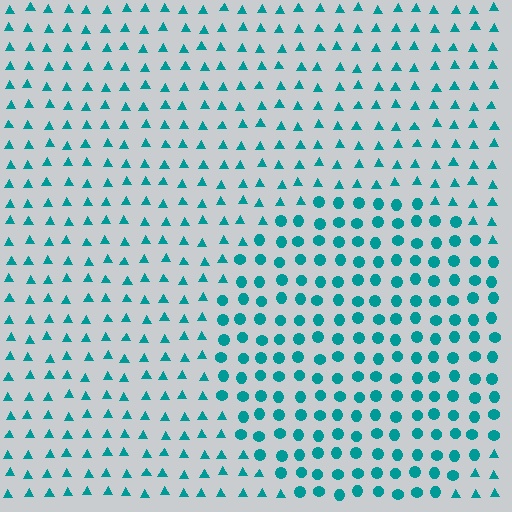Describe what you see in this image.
The image is filled with small teal elements arranged in a uniform grid. A circle-shaped region contains circles, while the surrounding area contains triangles. The boundary is defined purely by the change in element shape.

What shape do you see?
I see a circle.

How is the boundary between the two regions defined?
The boundary is defined by a change in element shape: circles inside vs. triangles outside. All elements share the same color and spacing.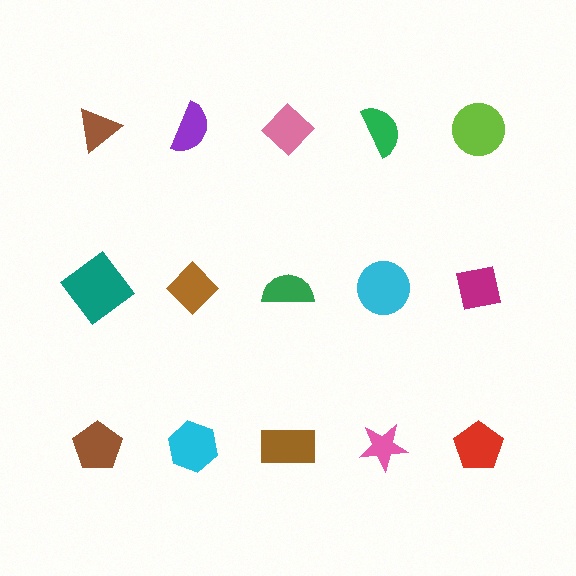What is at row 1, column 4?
A green semicircle.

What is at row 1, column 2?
A purple semicircle.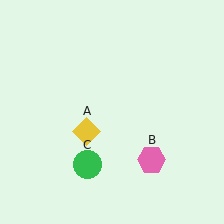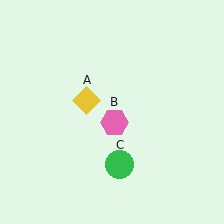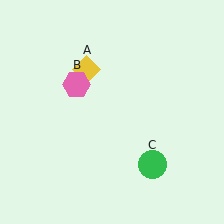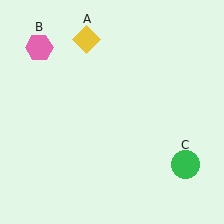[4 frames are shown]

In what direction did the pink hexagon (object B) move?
The pink hexagon (object B) moved up and to the left.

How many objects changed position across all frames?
3 objects changed position: yellow diamond (object A), pink hexagon (object B), green circle (object C).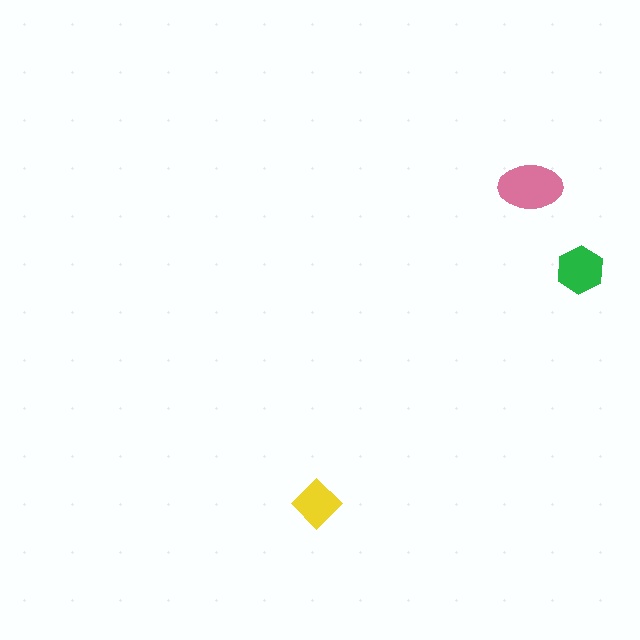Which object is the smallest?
The yellow diamond.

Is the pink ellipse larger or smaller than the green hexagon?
Larger.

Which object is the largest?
The pink ellipse.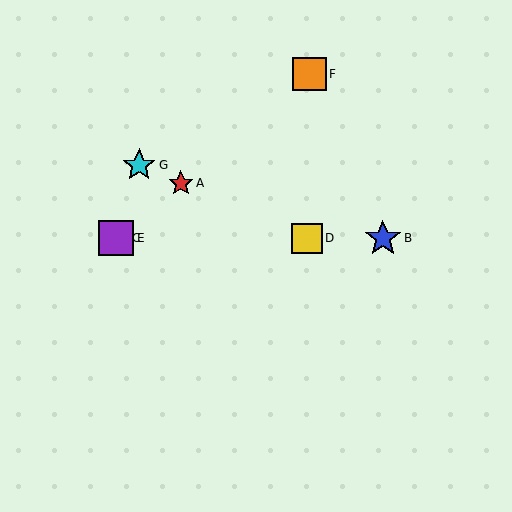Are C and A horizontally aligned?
No, C is at y≈238 and A is at y≈183.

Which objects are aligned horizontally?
Objects B, C, D, E are aligned horizontally.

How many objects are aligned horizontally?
4 objects (B, C, D, E) are aligned horizontally.